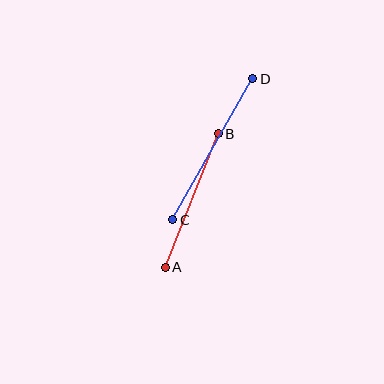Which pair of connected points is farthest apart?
Points C and D are farthest apart.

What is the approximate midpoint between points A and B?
The midpoint is at approximately (192, 201) pixels.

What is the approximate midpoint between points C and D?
The midpoint is at approximately (213, 149) pixels.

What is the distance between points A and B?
The distance is approximately 144 pixels.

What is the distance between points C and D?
The distance is approximately 162 pixels.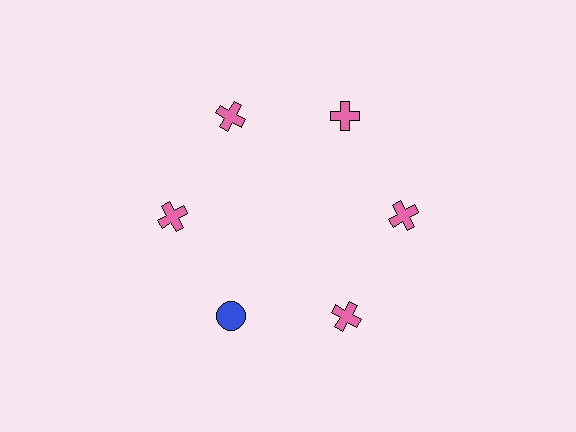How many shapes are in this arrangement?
There are 6 shapes arranged in a ring pattern.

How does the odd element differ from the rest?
It differs in both color (blue instead of pink) and shape (circle instead of cross).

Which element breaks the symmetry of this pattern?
The blue circle at roughly the 7 o'clock position breaks the symmetry. All other shapes are pink crosses.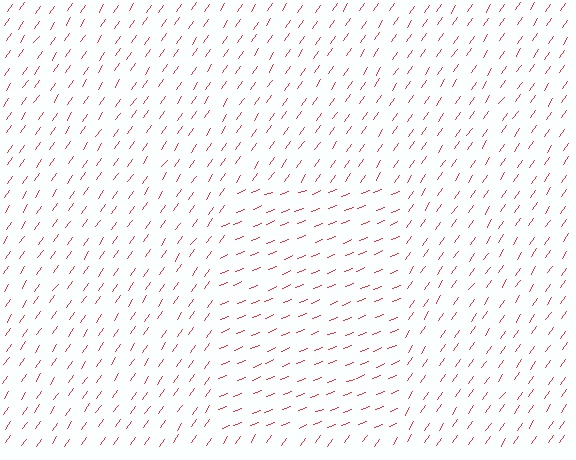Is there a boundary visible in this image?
Yes, there is a texture boundary formed by a change in line orientation.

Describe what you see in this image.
The image is filled with small red line segments. A rectangle region in the image has lines oriented differently from the surrounding lines, creating a visible texture boundary.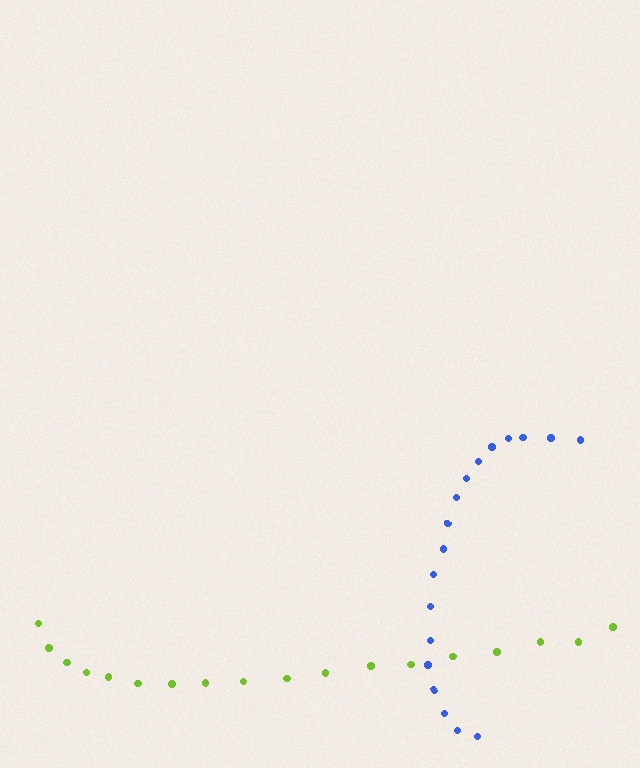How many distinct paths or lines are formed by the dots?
There are 2 distinct paths.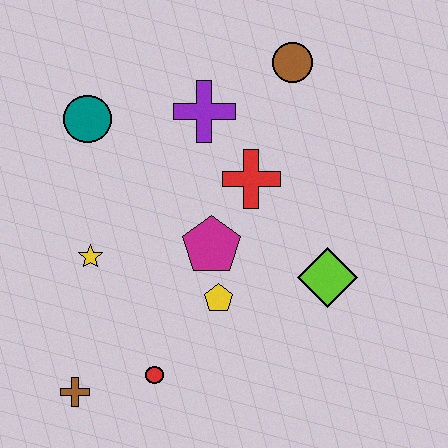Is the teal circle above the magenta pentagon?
Yes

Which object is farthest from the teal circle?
The lime diamond is farthest from the teal circle.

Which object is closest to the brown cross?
The red circle is closest to the brown cross.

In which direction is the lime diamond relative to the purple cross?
The lime diamond is below the purple cross.